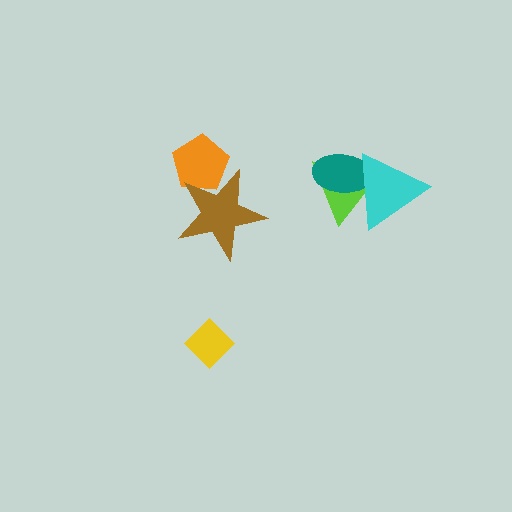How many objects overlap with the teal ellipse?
2 objects overlap with the teal ellipse.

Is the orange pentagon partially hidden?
Yes, it is partially covered by another shape.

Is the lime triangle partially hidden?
Yes, it is partially covered by another shape.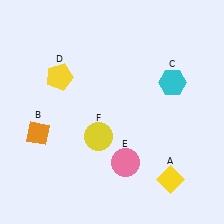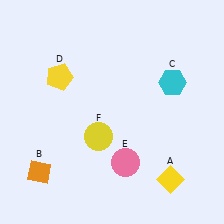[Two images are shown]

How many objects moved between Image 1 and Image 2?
1 object moved between the two images.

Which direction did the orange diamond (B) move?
The orange diamond (B) moved down.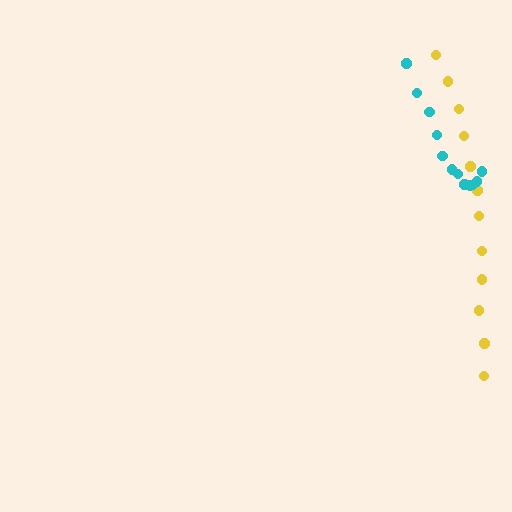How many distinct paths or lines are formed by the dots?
There are 2 distinct paths.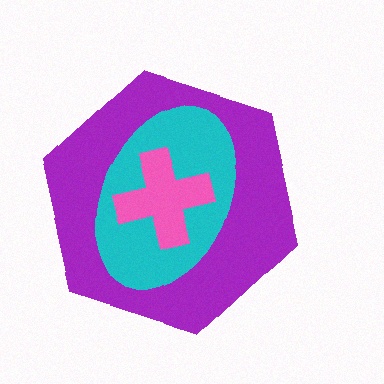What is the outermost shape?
The purple hexagon.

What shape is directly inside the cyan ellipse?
The pink cross.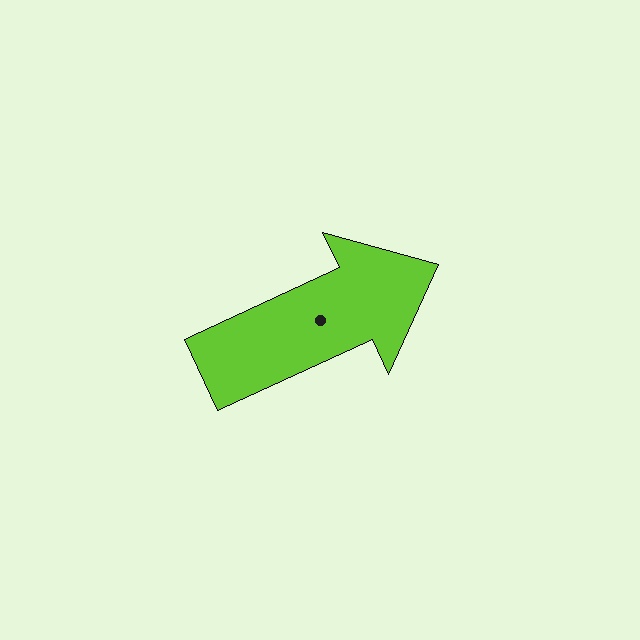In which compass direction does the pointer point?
Northeast.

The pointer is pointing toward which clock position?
Roughly 2 o'clock.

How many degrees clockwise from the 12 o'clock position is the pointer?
Approximately 65 degrees.